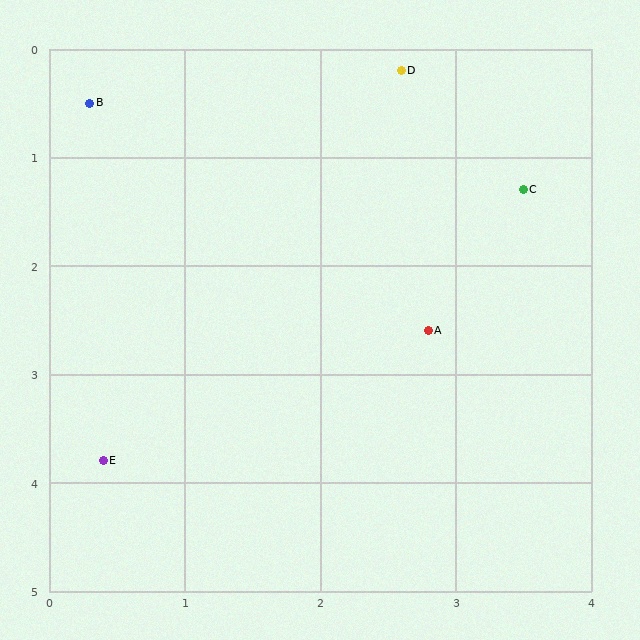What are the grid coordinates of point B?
Point B is at approximately (0.3, 0.5).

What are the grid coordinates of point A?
Point A is at approximately (2.8, 2.6).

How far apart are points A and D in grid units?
Points A and D are about 2.4 grid units apart.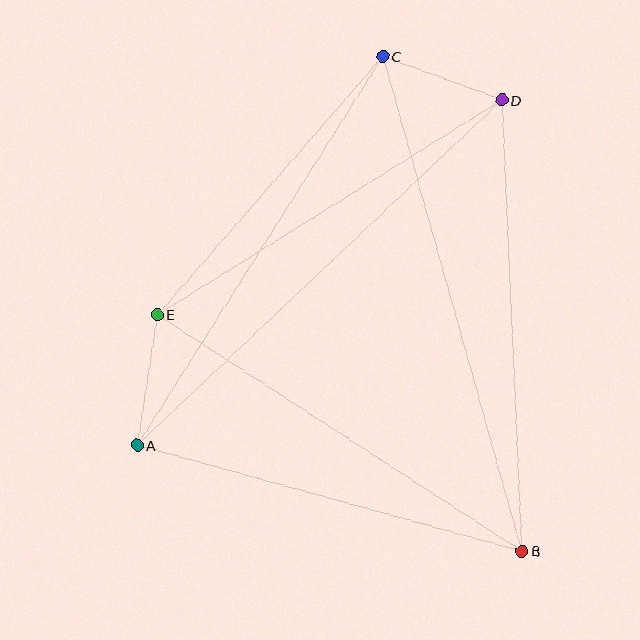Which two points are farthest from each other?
Points B and C are farthest from each other.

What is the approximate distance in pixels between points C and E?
The distance between C and E is approximately 343 pixels.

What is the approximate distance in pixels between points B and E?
The distance between B and E is approximately 435 pixels.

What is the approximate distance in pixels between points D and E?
The distance between D and E is approximately 406 pixels.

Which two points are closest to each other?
Points C and D are closest to each other.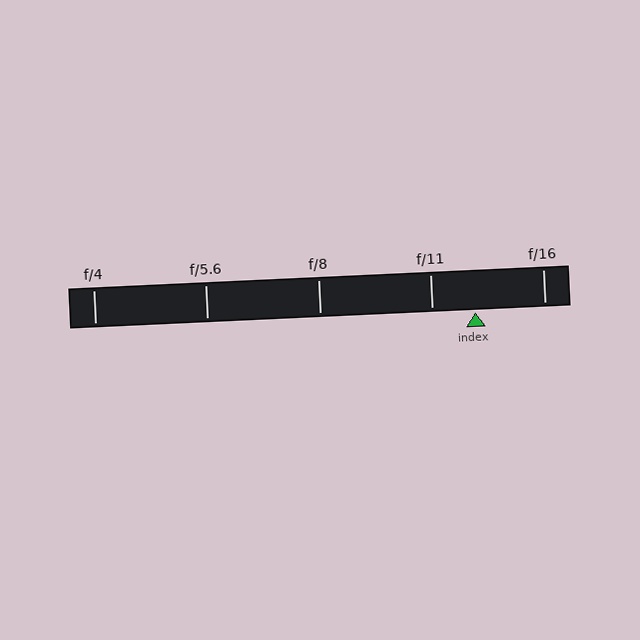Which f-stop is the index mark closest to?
The index mark is closest to f/11.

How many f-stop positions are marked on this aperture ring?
There are 5 f-stop positions marked.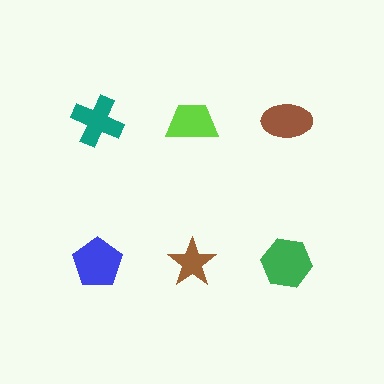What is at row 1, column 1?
A teal cross.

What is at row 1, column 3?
A brown ellipse.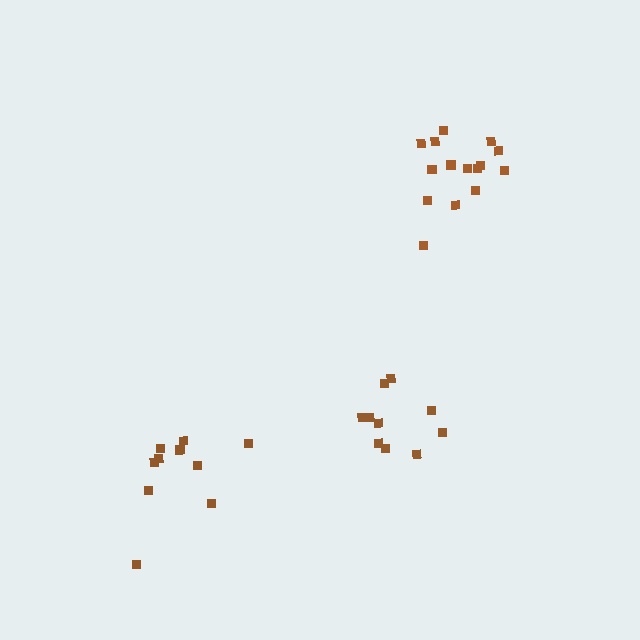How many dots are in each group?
Group 1: 10 dots, Group 2: 10 dots, Group 3: 15 dots (35 total).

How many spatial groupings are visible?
There are 3 spatial groupings.